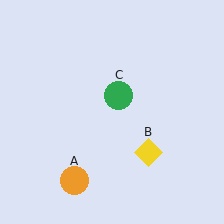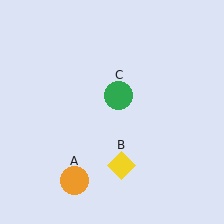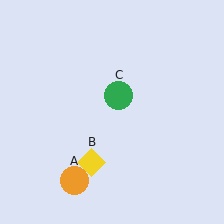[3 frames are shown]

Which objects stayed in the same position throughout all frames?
Orange circle (object A) and green circle (object C) remained stationary.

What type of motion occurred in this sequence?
The yellow diamond (object B) rotated clockwise around the center of the scene.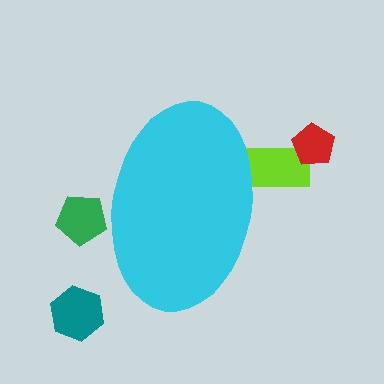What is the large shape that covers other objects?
A cyan ellipse.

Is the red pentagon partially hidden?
No, the red pentagon is fully visible.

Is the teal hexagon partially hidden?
No, the teal hexagon is fully visible.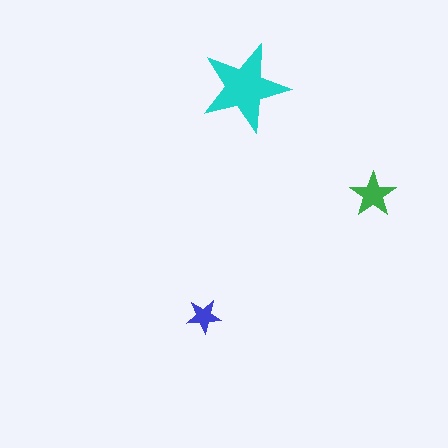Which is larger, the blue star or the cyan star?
The cyan one.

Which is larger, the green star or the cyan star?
The cyan one.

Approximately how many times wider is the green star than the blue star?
About 1.5 times wider.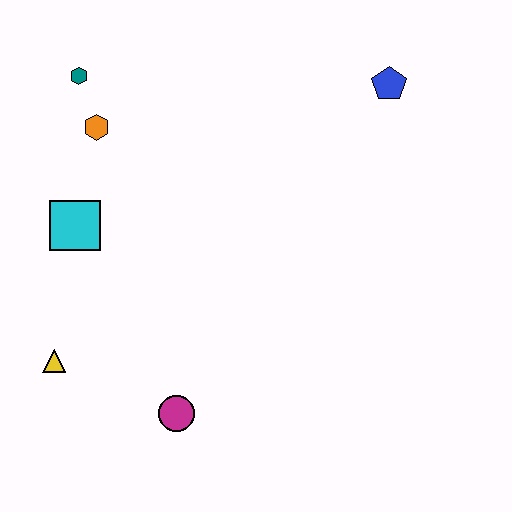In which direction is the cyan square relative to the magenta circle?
The cyan square is above the magenta circle.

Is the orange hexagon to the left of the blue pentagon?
Yes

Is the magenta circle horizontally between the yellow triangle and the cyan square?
No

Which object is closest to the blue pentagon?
The orange hexagon is closest to the blue pentagon.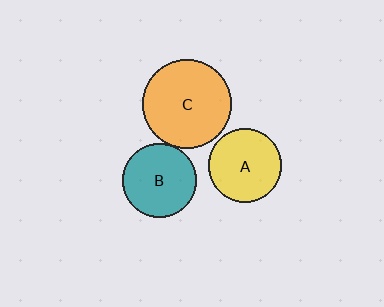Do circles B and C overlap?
Yes.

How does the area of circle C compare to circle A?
Approximately 1.4 times.